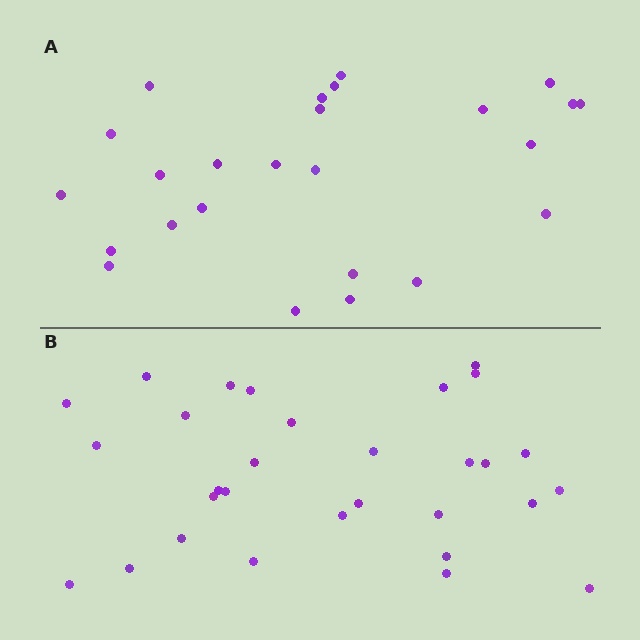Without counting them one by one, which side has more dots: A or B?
Region B (the bottom region) has more dots.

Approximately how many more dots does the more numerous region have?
Region B has about 5 more dots than region A.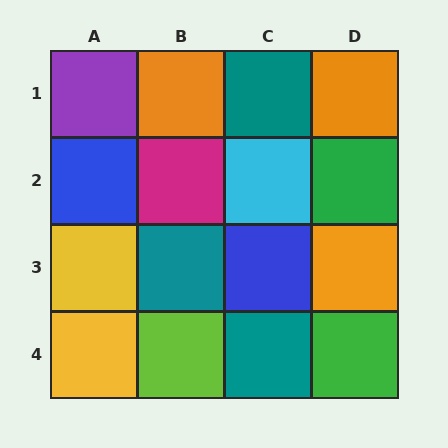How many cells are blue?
2 cells are blue.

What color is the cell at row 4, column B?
Lime.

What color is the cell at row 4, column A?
Yellow.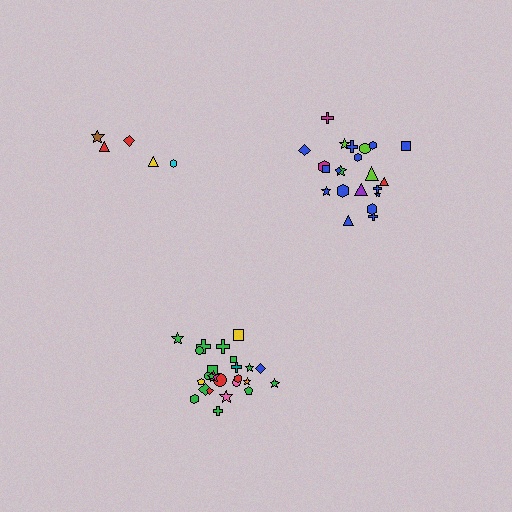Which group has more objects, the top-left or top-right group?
The top-right group.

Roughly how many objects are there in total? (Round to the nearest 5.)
Roughly 50 objects in total.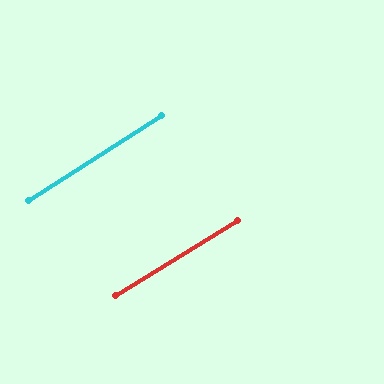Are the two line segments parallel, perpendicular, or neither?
Parallel — their directions differ by only 1.2°.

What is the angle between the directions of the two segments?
Approximately 1 degree.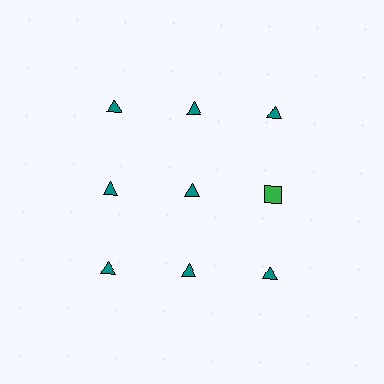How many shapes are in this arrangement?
There are 9 shapes arranged in a grid pattern.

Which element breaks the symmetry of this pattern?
The green square in the second row, center column breaks the symmetry. All other shapes are teal triangles.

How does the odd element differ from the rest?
It differs in both color (green instead of teal) and shape (square instead of triangle).